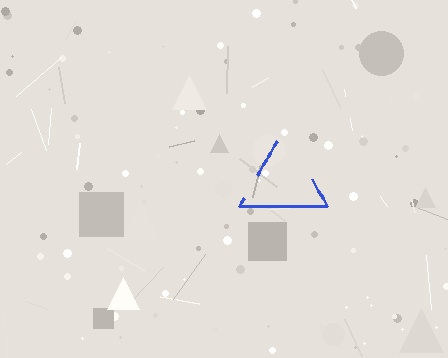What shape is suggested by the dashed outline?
The dashed outline suggests a triangle.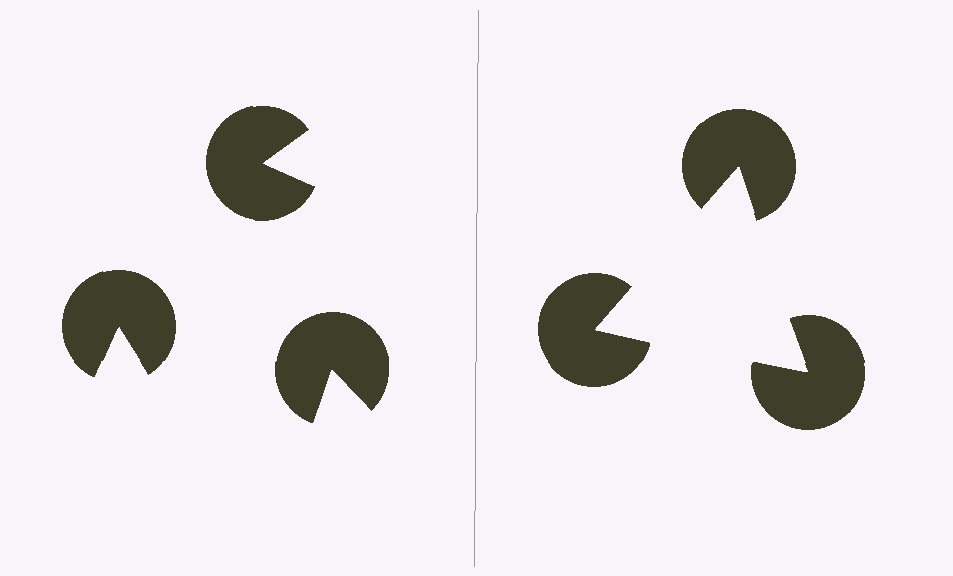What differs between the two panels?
The pac-man discs are positioned identically on both sides; only the wedge orientations differ. On the right they align to a triangle; on the left they are misaligned.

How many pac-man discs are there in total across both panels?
6 — 3 on each side.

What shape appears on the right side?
An illusory triangle.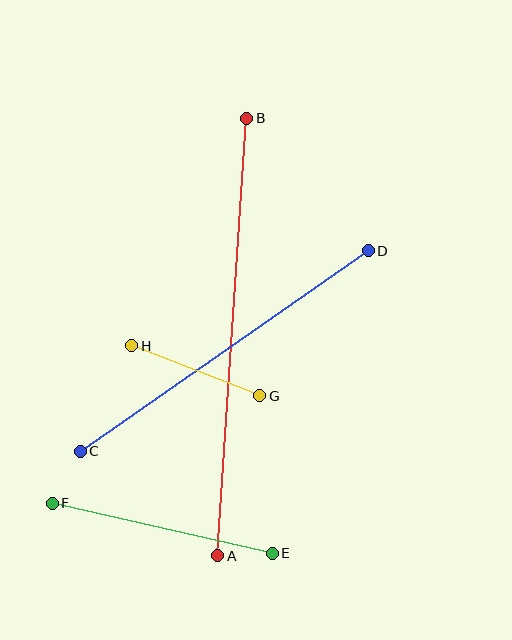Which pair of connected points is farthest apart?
Points A and B are farthest apart.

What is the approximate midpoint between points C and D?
The midpoint is at approximately (224, 351) pixels.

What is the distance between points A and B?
The distance is approximately 438 pixels.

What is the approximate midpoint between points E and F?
The midpoint is at approximately (162, 528) pixels.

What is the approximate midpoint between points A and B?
The midpoint is at approximately (232, 337) pixels.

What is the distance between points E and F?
The distance is approximately 226 pixels.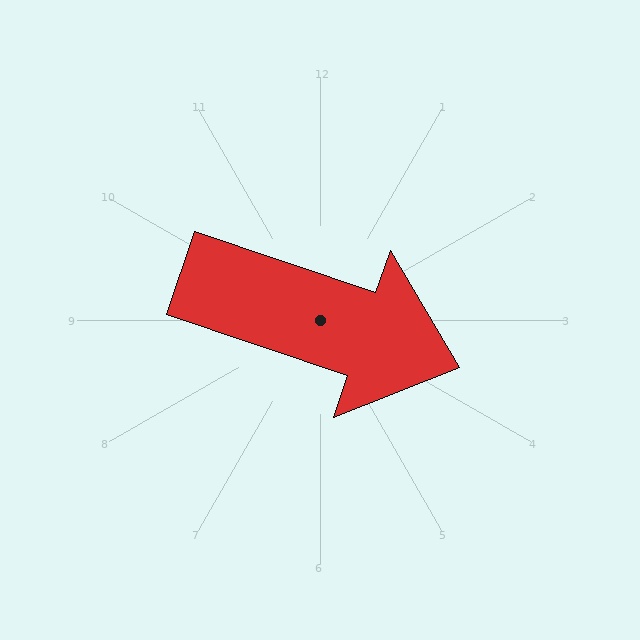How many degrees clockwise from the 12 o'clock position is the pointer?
Approximately 109 degrees.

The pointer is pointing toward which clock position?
Roughly 4 o'clock.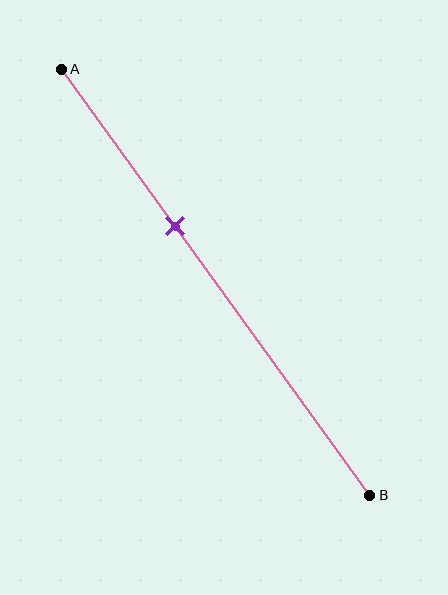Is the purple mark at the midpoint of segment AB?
No, the mark is at about 35% from A, not at the 50% midpoint.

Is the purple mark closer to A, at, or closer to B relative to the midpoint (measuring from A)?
The purple mark is closer to point A than the midpoint of segment AB.